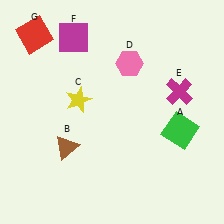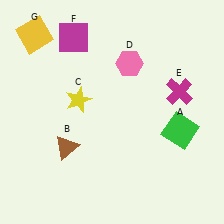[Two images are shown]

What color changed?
The square (G) changed from red in Image 1 to yellow in Image 2.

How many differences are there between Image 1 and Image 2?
There is 1 difference between the two images.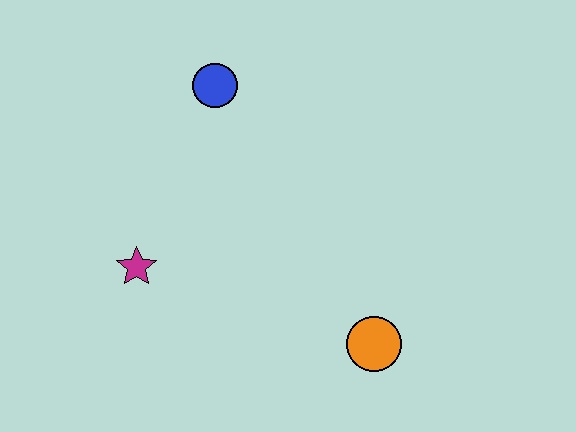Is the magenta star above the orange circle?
Yes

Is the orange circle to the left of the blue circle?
No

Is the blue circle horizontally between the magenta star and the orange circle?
Yes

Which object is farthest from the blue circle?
The orange circle is farthest from the blue circle.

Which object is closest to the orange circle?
The magenta star is closest to the orange circle.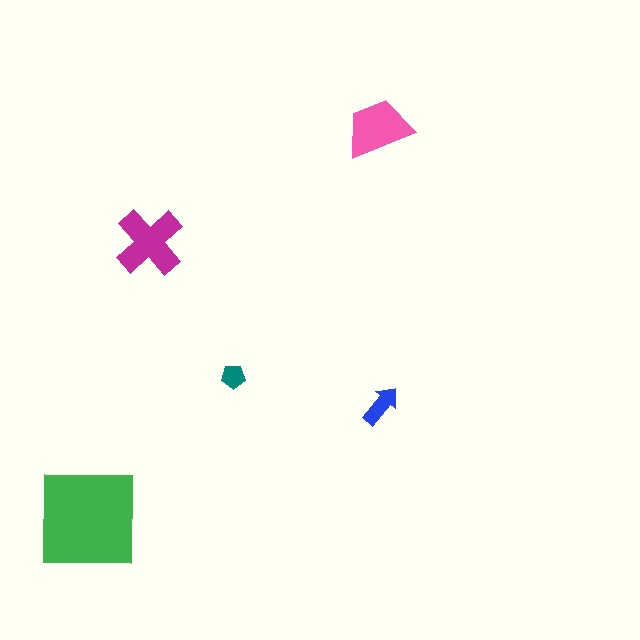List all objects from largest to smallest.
The green square, the magenta cross, the pink trapezoid, the blue arrow, the teal pentagon.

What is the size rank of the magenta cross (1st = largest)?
2nd.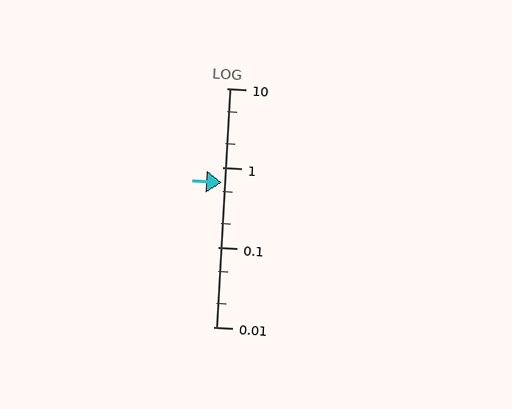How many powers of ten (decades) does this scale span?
The scale spans 3 decades, from 0.01 to 10.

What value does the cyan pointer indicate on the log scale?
The pointer indicates approximately 0.66.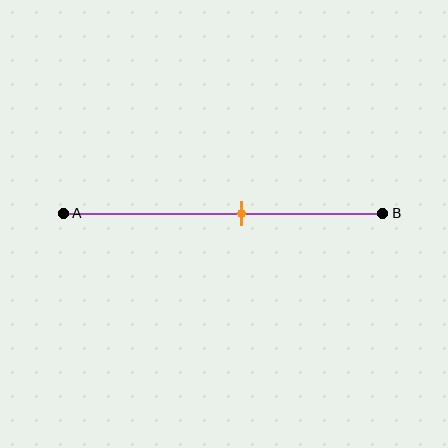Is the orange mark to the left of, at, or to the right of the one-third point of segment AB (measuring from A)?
The orange mark is to the right of the one-third point of segment AB.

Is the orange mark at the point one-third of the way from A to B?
No, the mark is at about 55% from A, not at the 33% one-third point.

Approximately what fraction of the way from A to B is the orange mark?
The orange mark is approximately 55% of the way from A to B.